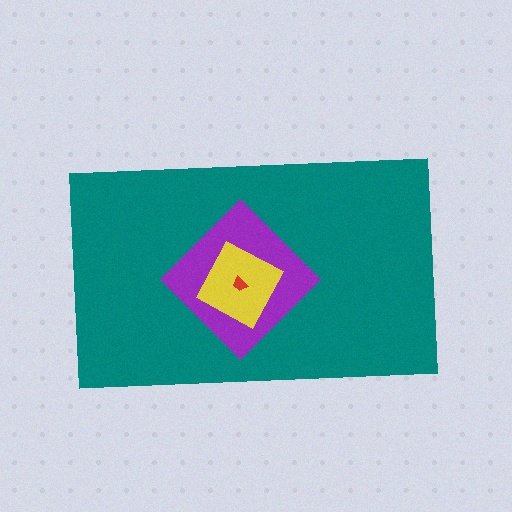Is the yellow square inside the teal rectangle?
Yes.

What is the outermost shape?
The teal rectangle.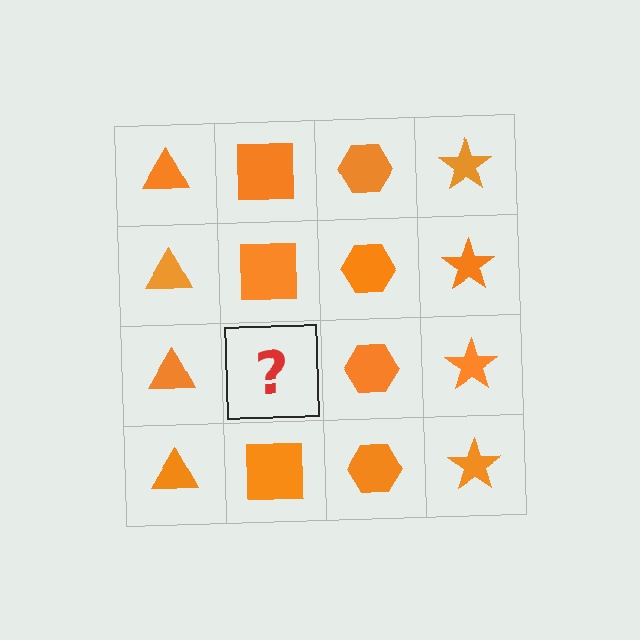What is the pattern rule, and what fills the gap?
The rule is that each column has a consistent shape. The gap should be filled with an orange square.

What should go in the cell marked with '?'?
The missing cell should contain an orange square.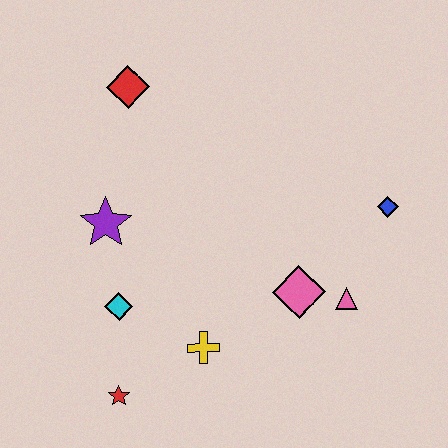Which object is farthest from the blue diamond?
The red star is farthest from the blue diamond.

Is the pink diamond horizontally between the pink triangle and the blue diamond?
No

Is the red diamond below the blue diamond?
No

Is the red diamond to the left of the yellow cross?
Yes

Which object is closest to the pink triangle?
The pink diamond is closest to the pink triangle.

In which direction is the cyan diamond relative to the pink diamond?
The cyan diamond is to the left of the pink diamond.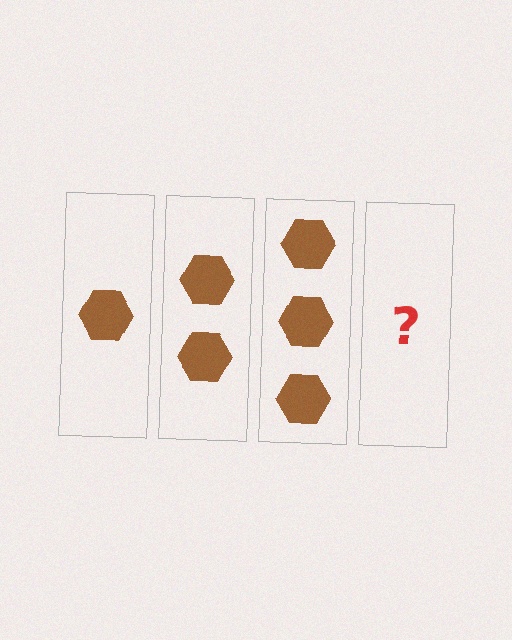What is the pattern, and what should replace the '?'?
The pattern is that each step adds one more hexagon. The '?' should be 4 hexagons.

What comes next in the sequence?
The next element should be 4 hexagons.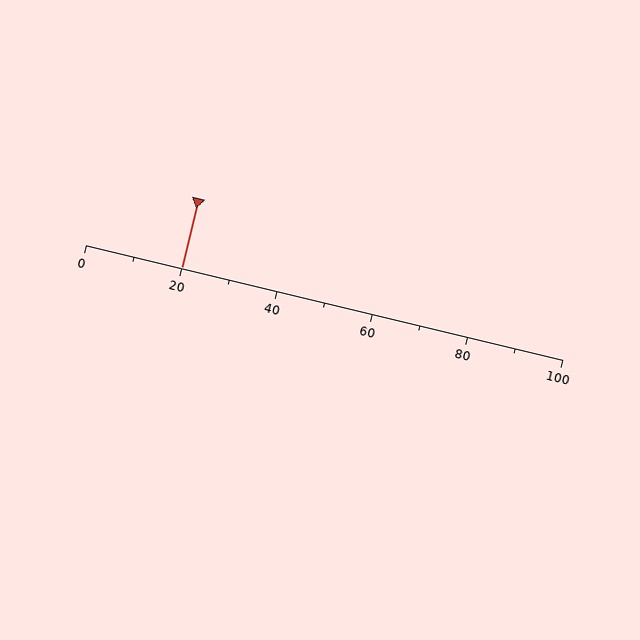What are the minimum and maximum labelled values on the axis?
The axis runs from 0 to 100.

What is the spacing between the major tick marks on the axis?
The major ticks are spaced 20 apart.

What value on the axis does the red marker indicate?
The marker indicates approximately 20.